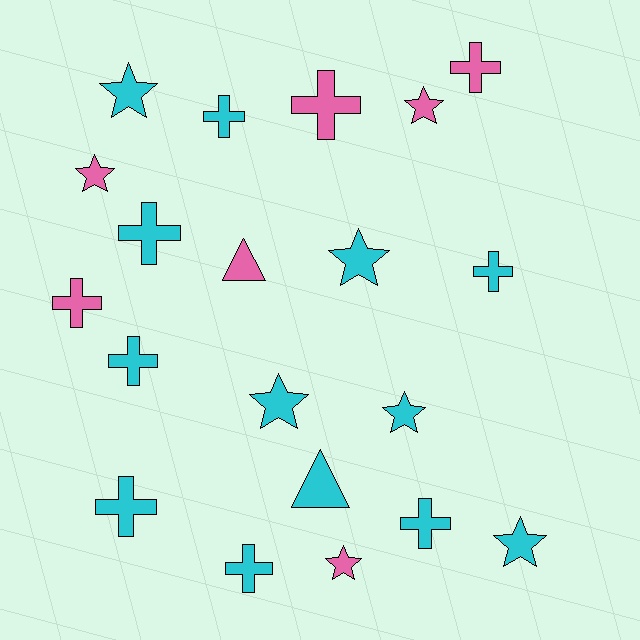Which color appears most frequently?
Cyan, with 13 objects.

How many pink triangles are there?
There is 1 pink triangle.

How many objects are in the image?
There are 20 objects.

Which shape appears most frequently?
Cross, with 10 objects.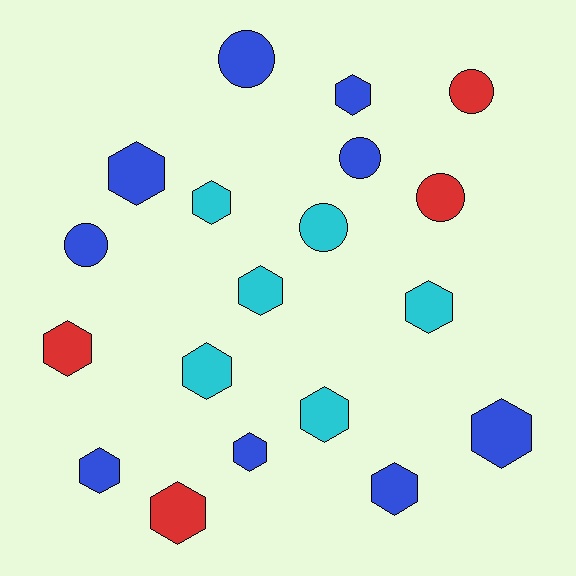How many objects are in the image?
There are 19 objects.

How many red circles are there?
There are 2 red circles.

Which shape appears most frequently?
Hexagon, with 13 objects.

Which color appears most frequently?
Blue, with 9 objects.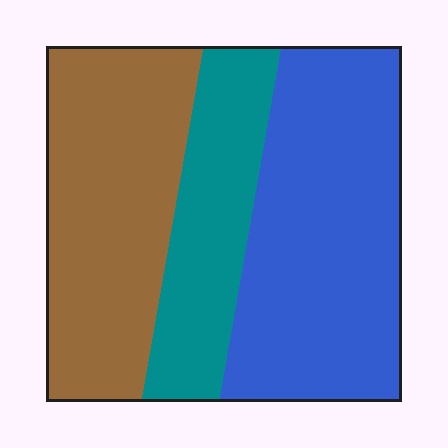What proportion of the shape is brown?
Brown covers around 35% of the shape.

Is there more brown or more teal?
Brown.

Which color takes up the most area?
Blue, at roughly 45%.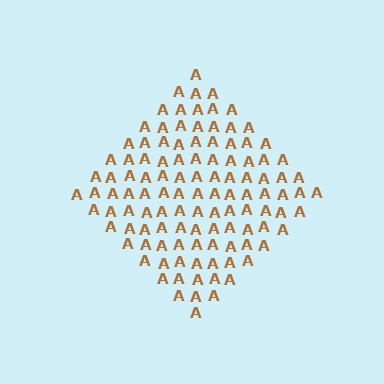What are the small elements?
The small elements are letter A's.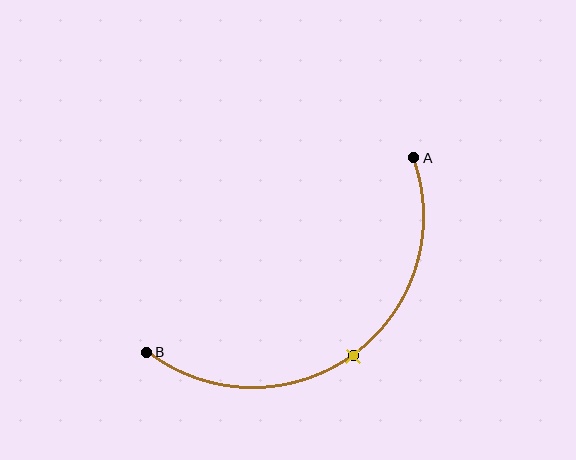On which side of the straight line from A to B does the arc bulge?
The arc bulges below and to the right of the straight line connecting A and B.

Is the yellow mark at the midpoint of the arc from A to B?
Yes. The yellow mark lies on the arc at equal arc-length from both A and B — it is the arc midpoint.